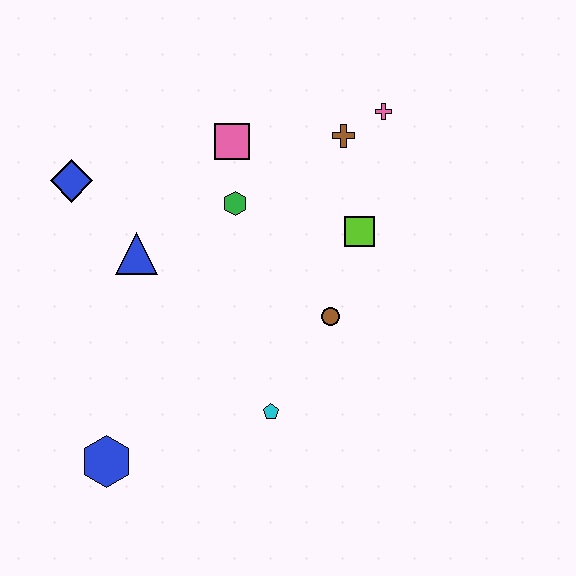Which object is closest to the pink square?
The green hexagon is closest to the pink square.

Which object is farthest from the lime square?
The blue hexagon is farthest from the lime square.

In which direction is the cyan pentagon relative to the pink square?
The cyan pentagon is below the pink square.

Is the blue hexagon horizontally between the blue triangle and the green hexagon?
No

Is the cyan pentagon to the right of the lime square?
No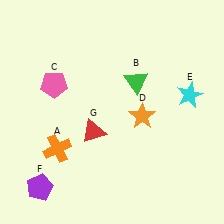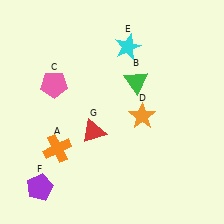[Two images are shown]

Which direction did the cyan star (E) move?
The cyan star (E) moved left.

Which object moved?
The cyan star (E) moved left.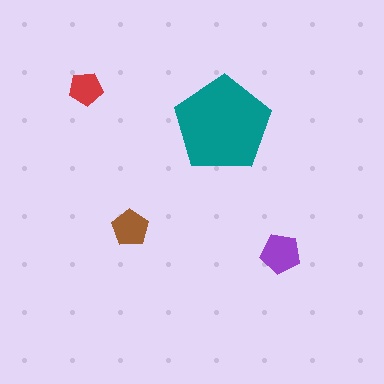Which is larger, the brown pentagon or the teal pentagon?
The teal one.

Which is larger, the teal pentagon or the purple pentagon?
The teal one.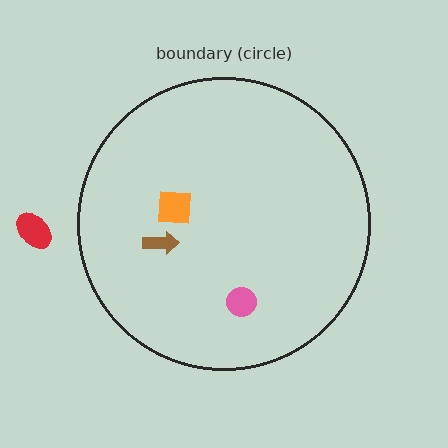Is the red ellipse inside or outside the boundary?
Outside.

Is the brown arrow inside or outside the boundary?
Inside.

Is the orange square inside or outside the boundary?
Inside.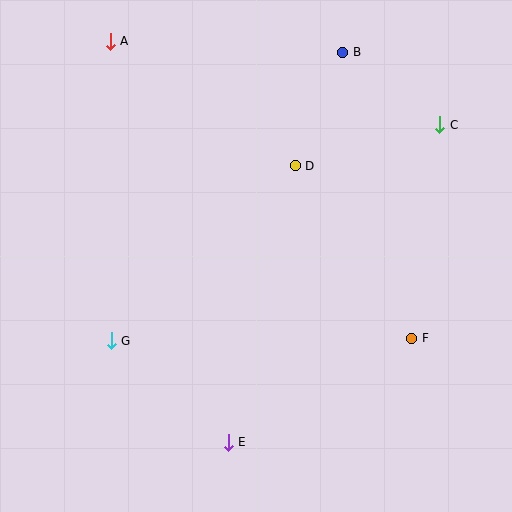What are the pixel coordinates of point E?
Point E is at (228, 442).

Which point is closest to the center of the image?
Point D at (295, 166) is closest to the center.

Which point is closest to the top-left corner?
Point A is closest to the top-left corner.